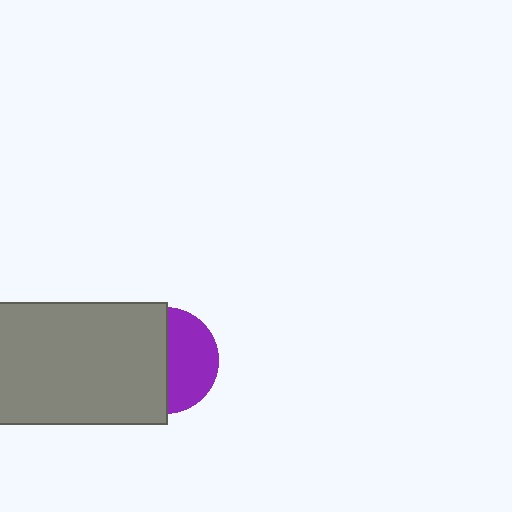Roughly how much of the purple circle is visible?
About half of it is visible (roughly 47%).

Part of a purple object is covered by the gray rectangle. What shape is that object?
It is a circle.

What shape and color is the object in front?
The object in front is a gray rectangle.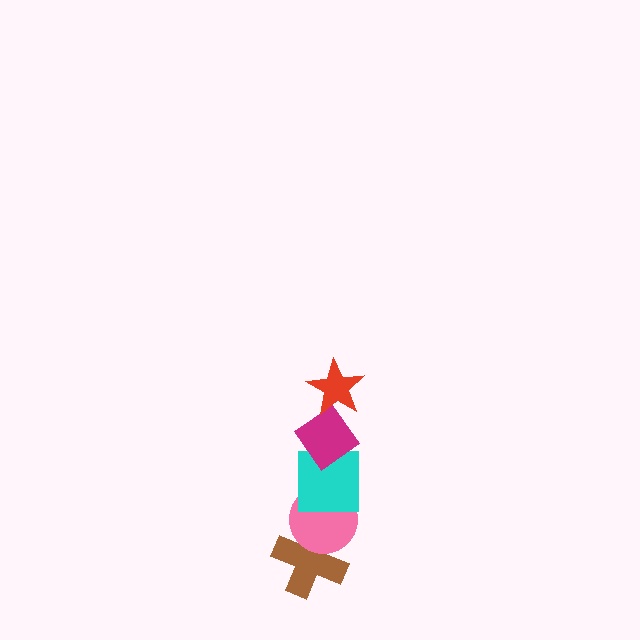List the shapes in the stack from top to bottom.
From top to bottom: the red star, the magenta diamond, the cyan square, the pink circle, the brown cross.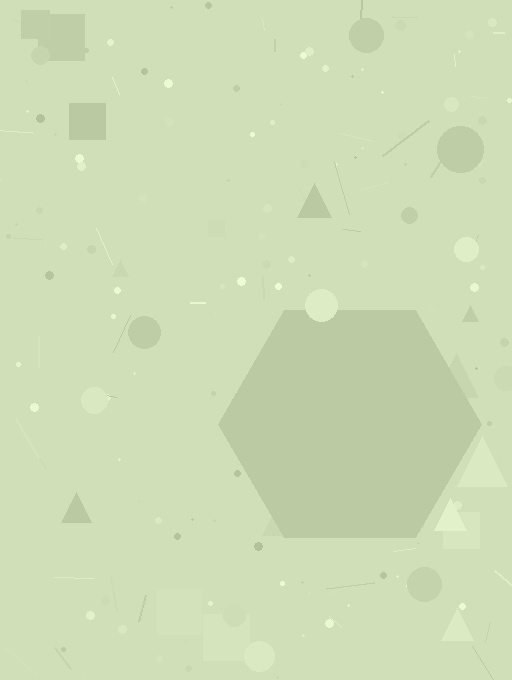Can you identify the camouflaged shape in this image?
The camouflaged shape is a hexagon.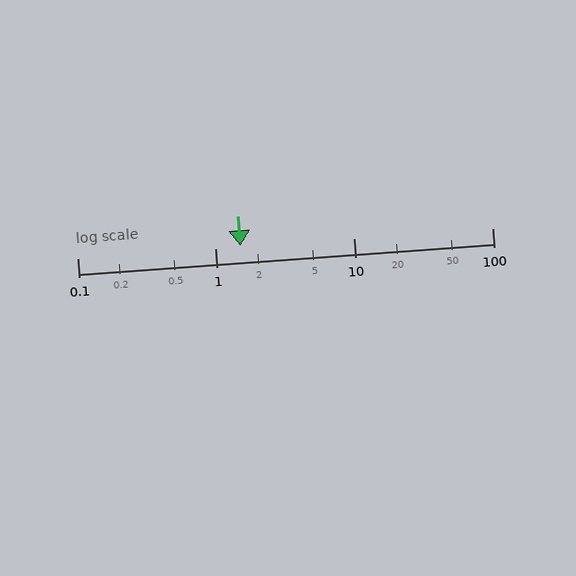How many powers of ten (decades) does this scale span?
The scale spans 3 decades, from 0.1 to 100.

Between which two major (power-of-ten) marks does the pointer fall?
The pointer is between 1 and 10.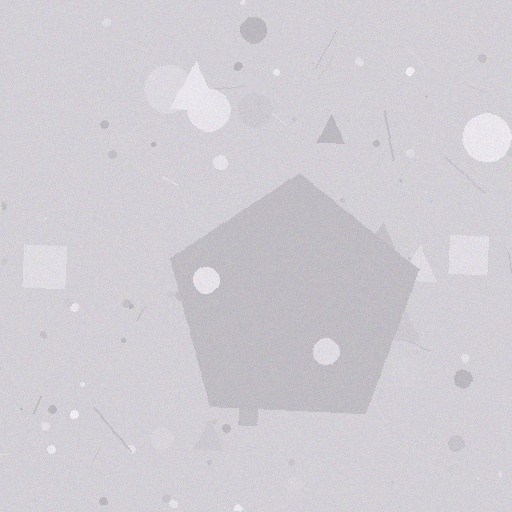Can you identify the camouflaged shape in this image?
The camouflaged shape is a pentagon.